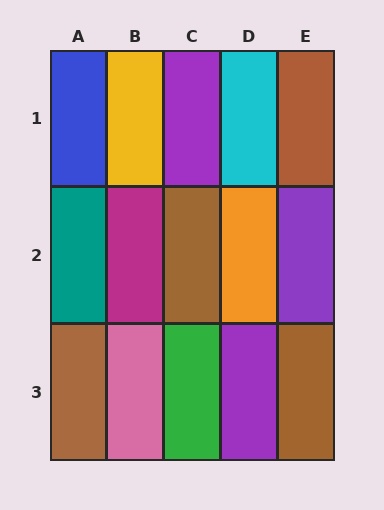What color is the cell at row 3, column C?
Green.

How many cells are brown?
4 cells are brown.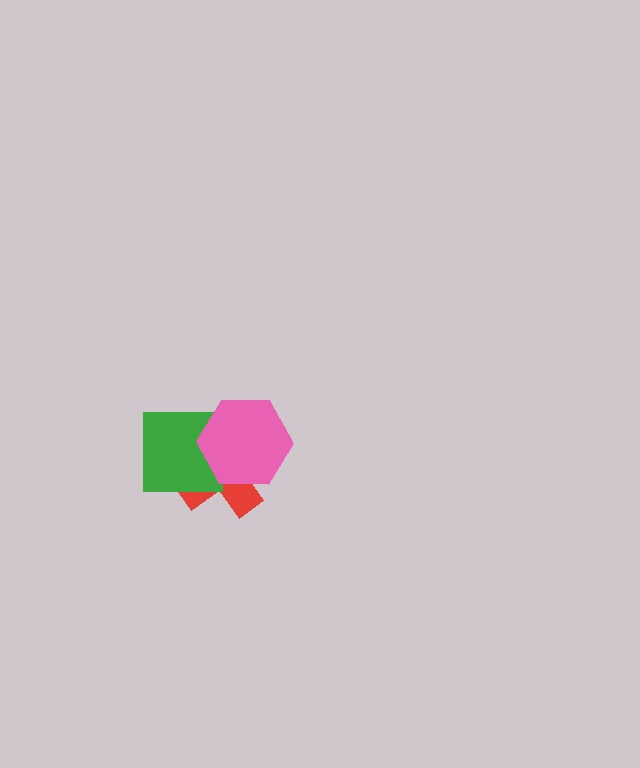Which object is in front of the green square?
The pink hexagon is in front of the green square.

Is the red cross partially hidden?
Yes, it is partially covered by another shape.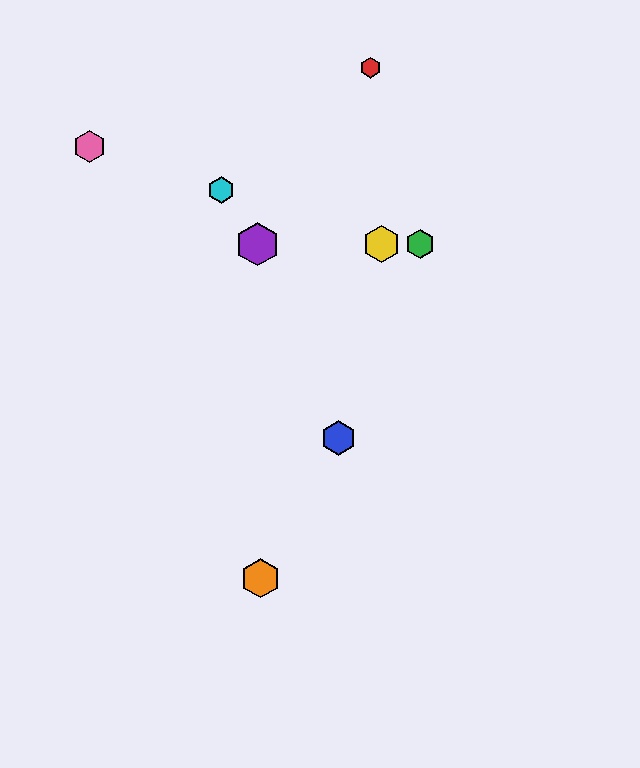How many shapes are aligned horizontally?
3 shapes (the green hexagon, the yellow hexagon, the purple hexagon) are aligned horizontally.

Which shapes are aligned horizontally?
The green hexagon, the yellow hexagon, the purple hexagon are aligned horizontally.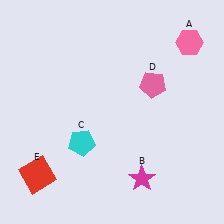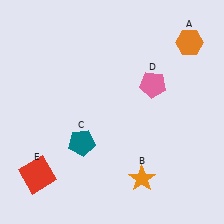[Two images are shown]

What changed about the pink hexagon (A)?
In Image 1, A is pink. In Image 2, it changed to orange.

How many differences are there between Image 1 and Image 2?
There are 3 differences between the two images.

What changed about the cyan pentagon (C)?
In Image 1, C is cyan. In Image 2, it changed to teal.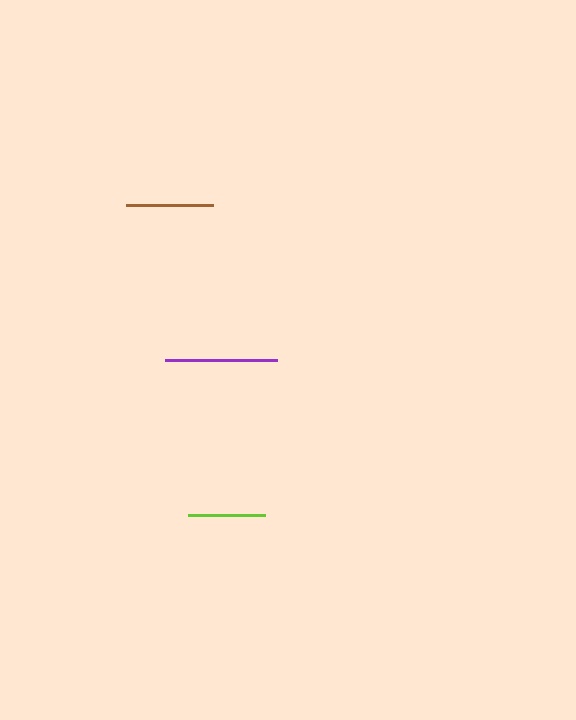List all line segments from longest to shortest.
From longest to shortest: purple, brown, lime.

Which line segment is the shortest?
The lime line is the shortest at approximately 76 pixels.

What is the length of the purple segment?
The purple segment is approximately 112 pixels long.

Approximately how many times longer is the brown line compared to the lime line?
The brown line is approximately 1.1 times the length of the lime line.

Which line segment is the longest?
The purple line is the longest at approximately 112 pixels.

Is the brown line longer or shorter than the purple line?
The purple line is longer than the brown line.